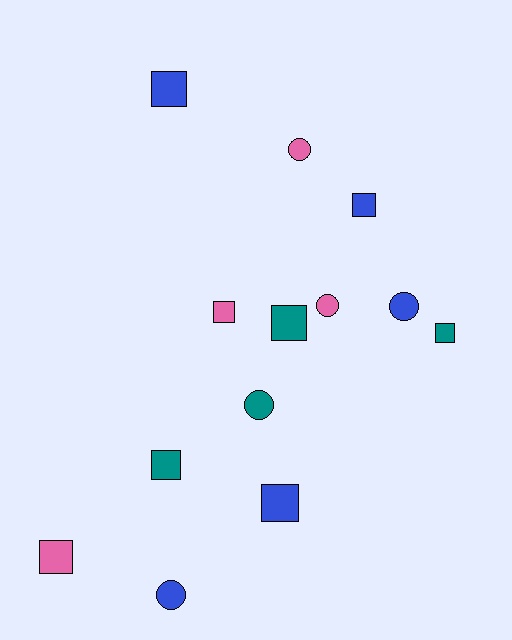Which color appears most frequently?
Blue, with 5 objects.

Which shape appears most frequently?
Square, with 8 objects.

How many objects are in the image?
There are 13 objects.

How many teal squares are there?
There are 3 teal squares.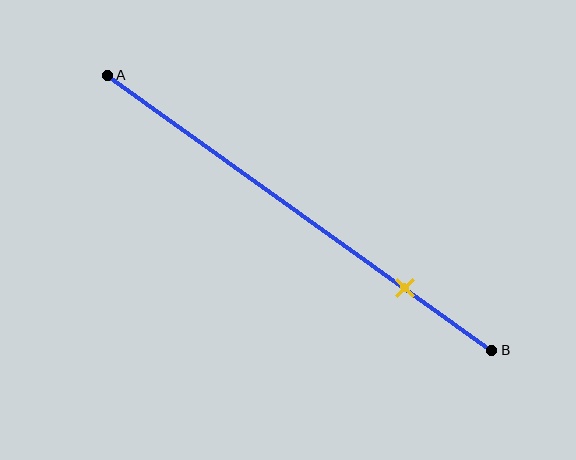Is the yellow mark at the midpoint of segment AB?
No, the mark is at about 75% from A, not at the 50% midpoint.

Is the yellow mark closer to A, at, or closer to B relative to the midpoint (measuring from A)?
The yellow mark is closer to point B than the midpoint of segment AB.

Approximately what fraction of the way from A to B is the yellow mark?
The yellow mark is approximately 75% of the way from A to B.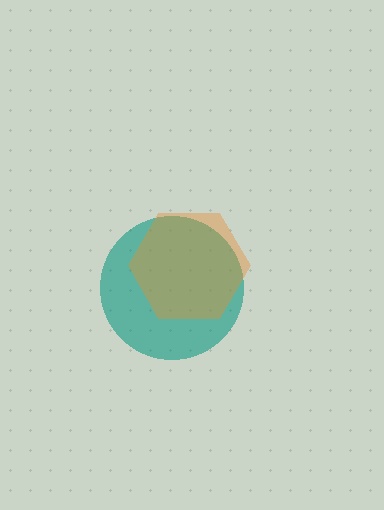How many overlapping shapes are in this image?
There are 2 overlapping shapes in the image.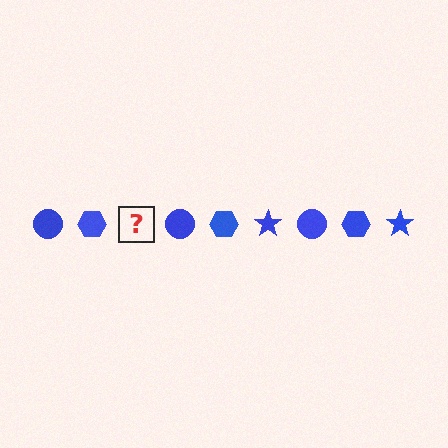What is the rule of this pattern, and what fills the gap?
The rule is that the pattern cycles through circle, hexagon, star shapes in blue. The gap should be filled with a blue star.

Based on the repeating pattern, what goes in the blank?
The blank should be a blue star.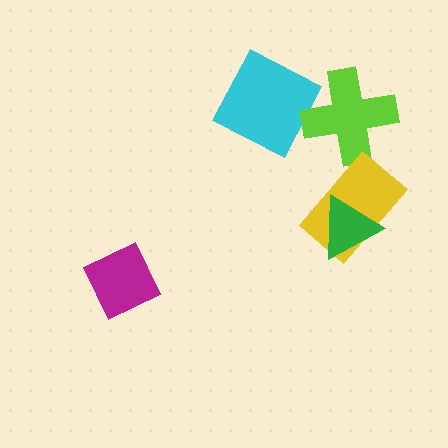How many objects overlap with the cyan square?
0 objects overlap with the cyan square.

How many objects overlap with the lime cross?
0 objects overlap with the lime cross.